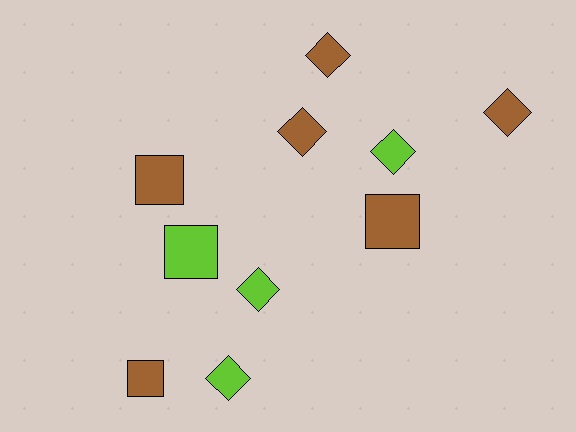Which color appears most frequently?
Brown, with 6 objects.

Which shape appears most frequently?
Diamond, with 6 objects.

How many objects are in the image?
There are 10 objects.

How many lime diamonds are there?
There are 3 lime diamonds.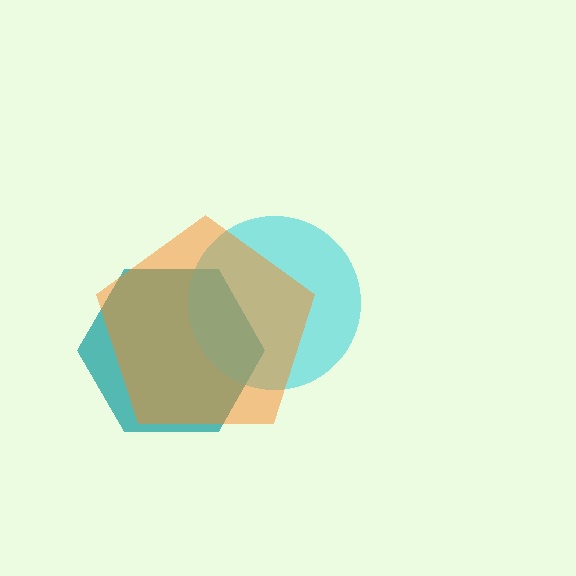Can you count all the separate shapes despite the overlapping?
Yes, there are 3 separate shapes.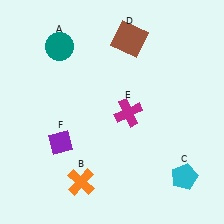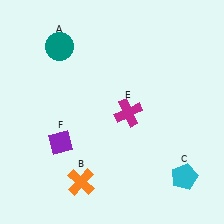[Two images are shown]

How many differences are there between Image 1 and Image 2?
There is 1 difference between the two images.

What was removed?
The brown square (D) was removed in Image 2.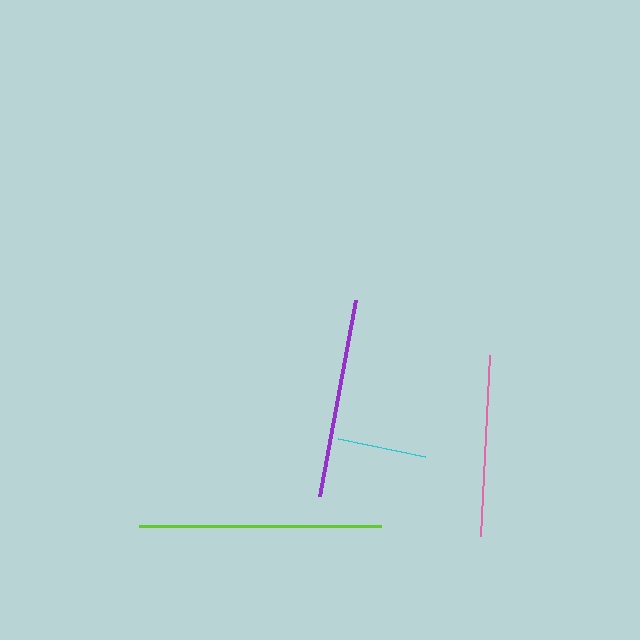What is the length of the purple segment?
The purple segment is approximately 199 pixels long.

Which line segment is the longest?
The lime line is the longest at approximately 242 pixels.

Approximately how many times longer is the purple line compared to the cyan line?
The purple line is approximately 2.2 times the length of the cyan line.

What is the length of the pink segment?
The pink segment is approximately 181 pixels long.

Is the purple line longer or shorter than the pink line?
The purple line is longer than the pink line.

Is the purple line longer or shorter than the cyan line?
The purple line is longer than the cyan line.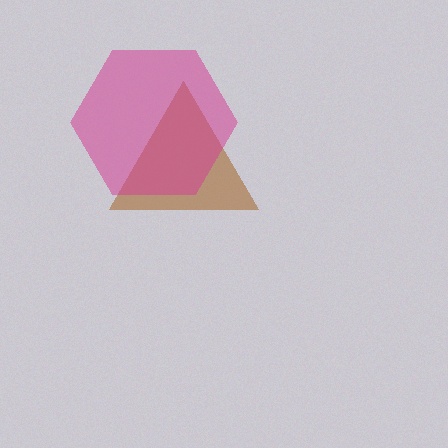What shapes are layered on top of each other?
The layered shapes are: a brown triangle, a magenta hexagon.